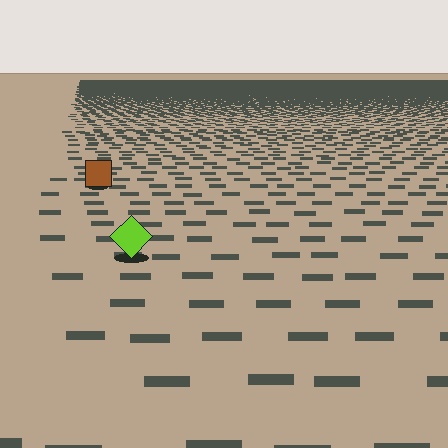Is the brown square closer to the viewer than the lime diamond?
No. The lime diamond is closer — you can tell from the texture gradient: the ground texture is coarser near it.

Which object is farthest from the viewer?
The brown square is farthest from the viewer. It appears smaller and the ground texture around it is denser.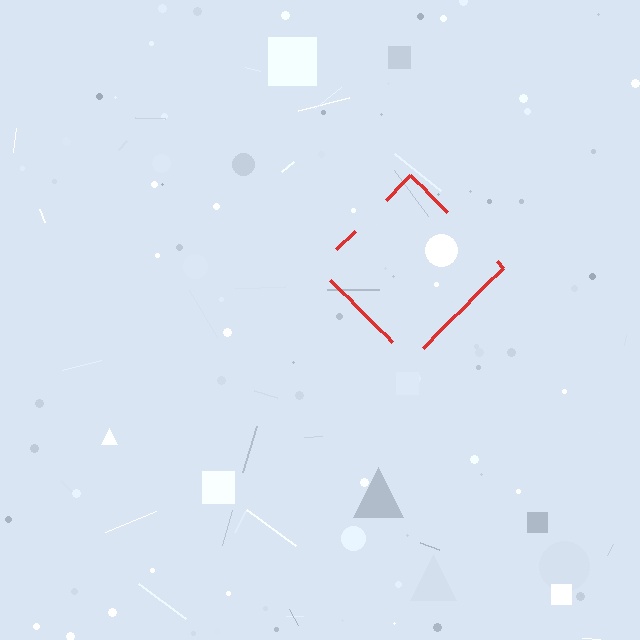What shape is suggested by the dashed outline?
The dashed outline suggests a diamond.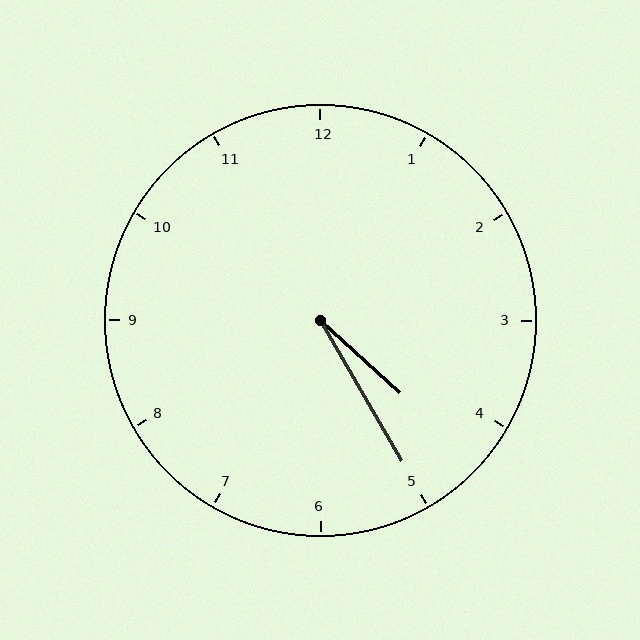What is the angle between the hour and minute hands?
Approximately 18 degrees.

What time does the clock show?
4:25.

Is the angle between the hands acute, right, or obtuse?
It is acute.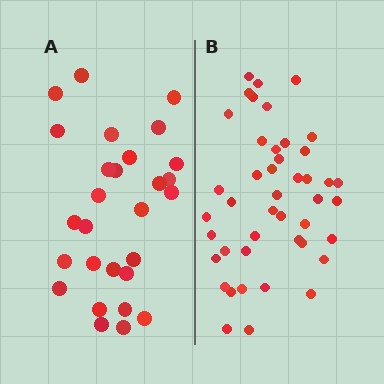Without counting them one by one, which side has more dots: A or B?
Region B (the right region) has more dots.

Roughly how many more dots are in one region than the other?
Region B has approximately 15 more dots than region A.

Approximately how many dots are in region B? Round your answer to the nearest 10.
About 40 dots. (The exact count is 44, which rounds to 40.)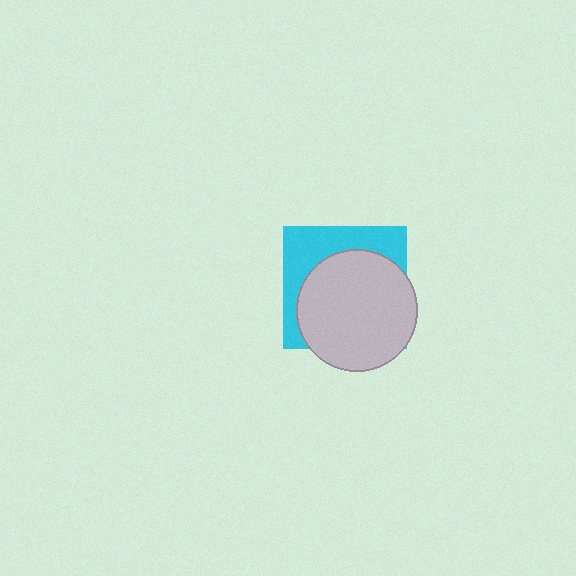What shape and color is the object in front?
The object in front is a light gray circle.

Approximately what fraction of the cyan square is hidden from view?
Roughly 64% of the cyan square is hidden behind the light gray circle.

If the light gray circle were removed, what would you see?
You would see the complete cyan square.